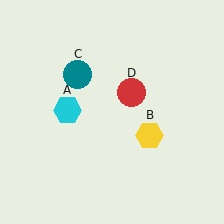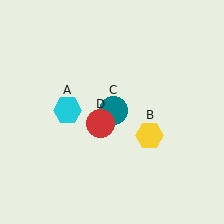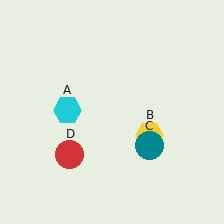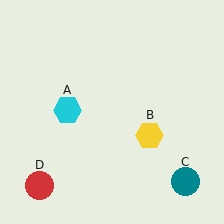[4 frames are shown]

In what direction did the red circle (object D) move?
The red circle (object D) moved down and to the left.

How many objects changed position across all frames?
2 objects changed position: teal circle (object C), red circle (object D).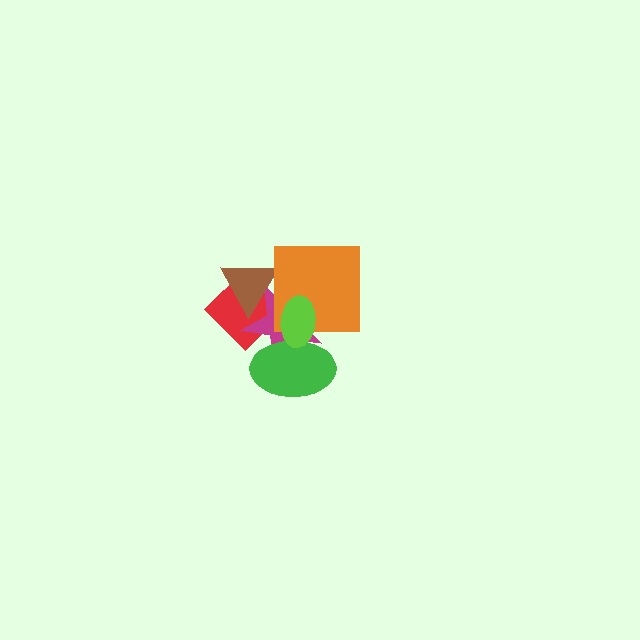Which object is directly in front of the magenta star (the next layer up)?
The green ellipse is directly in front of the magenta star.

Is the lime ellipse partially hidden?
No, no other shape covers it.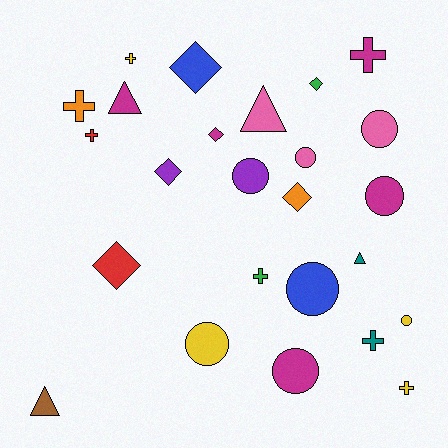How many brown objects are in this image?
There is 1 brown object.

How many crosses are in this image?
There are 7 crosses.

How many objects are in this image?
There are 25 objects.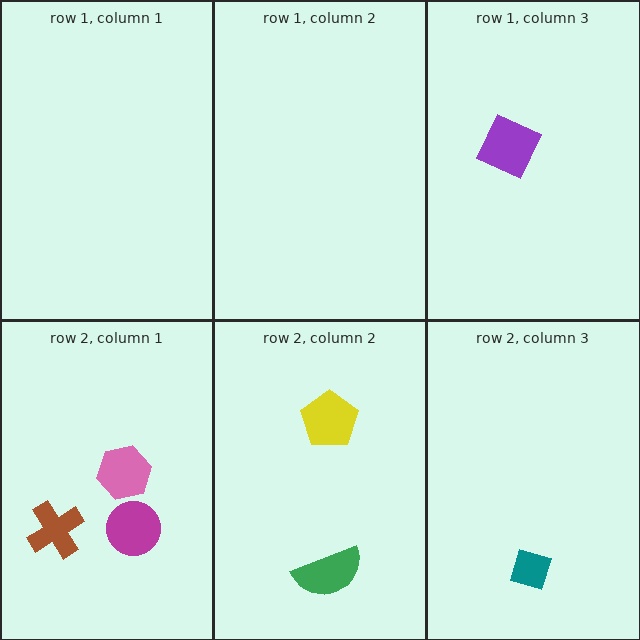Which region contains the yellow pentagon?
The row 2, column 2 region.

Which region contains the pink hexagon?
The row 2, column 1 region.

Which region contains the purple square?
The row 1, column 3 region.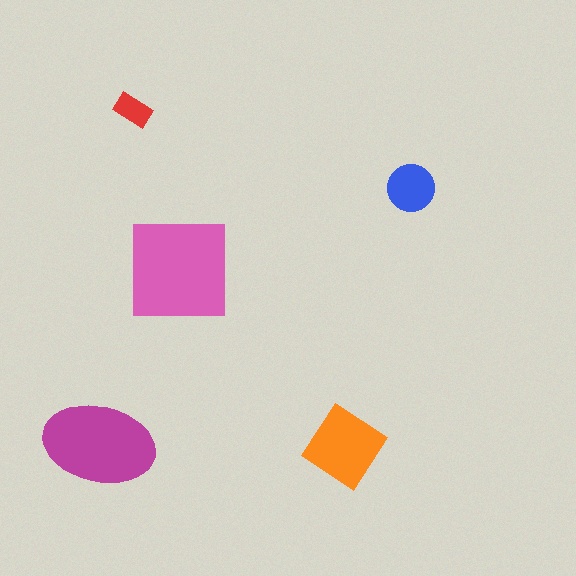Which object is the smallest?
The red rectangle.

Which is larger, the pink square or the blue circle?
The pink square.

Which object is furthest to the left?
The magenta ellipse is leftmost.